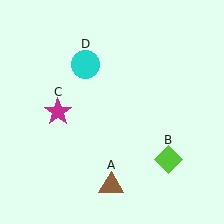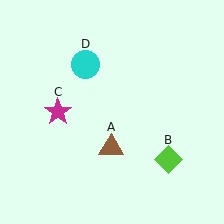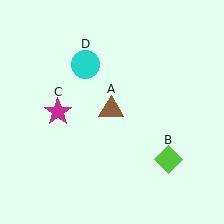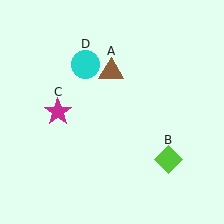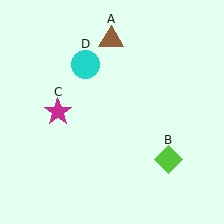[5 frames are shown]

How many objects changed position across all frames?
1 object changed position: brown triangle (object A).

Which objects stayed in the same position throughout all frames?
Lime diamond (object B) and magenta star (object C) and cyan circle (object D) remained stationary.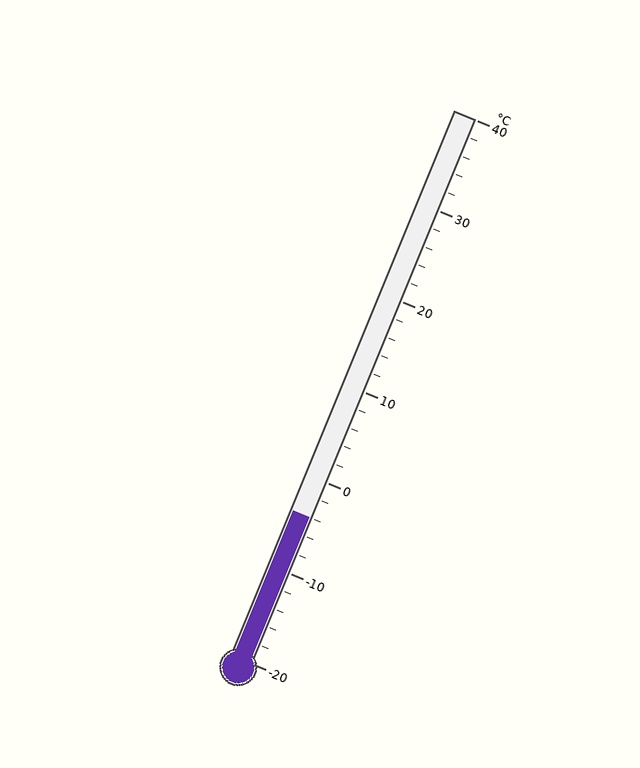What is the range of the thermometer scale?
The thermometer scale ranges from -20°C to 40°C.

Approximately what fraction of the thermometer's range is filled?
The thermometer is filled to approximately 25% of its range.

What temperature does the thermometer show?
The thermometer shows approximately -4°C.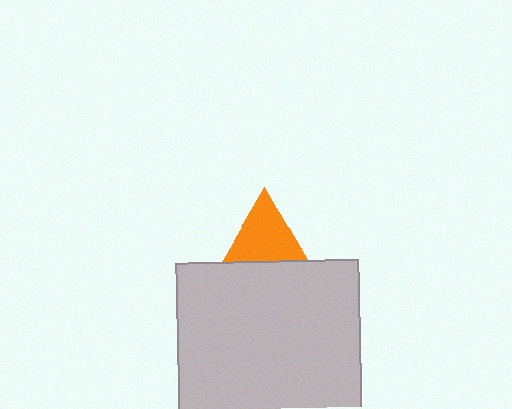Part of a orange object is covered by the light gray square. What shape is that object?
It is a triangle.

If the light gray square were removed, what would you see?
You would see the complete orange triangle.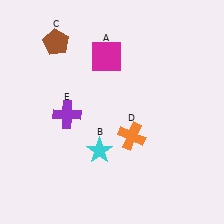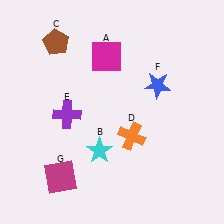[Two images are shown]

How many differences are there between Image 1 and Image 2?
There are 2 differences between the two images.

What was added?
A blue star (F), a magenta square (G) were added in Image 2.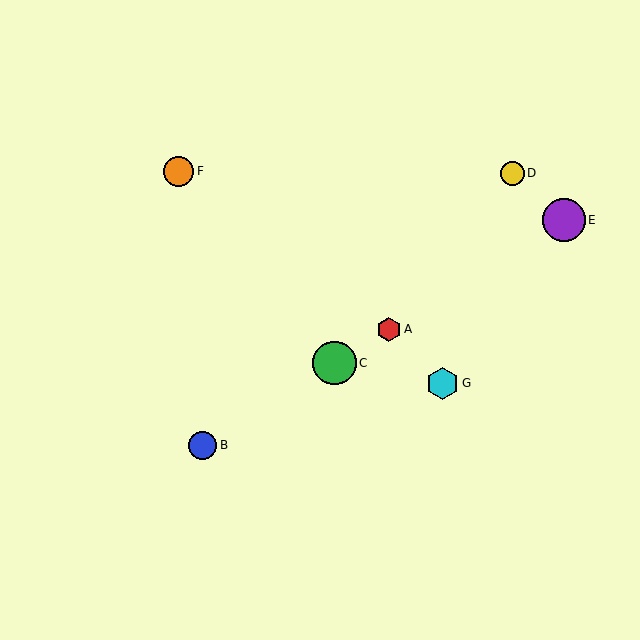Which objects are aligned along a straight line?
Objects A, B, C, E are aligned along a straight line.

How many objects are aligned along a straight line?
4 objects (A, B, C, E) are aligned along a straight line.